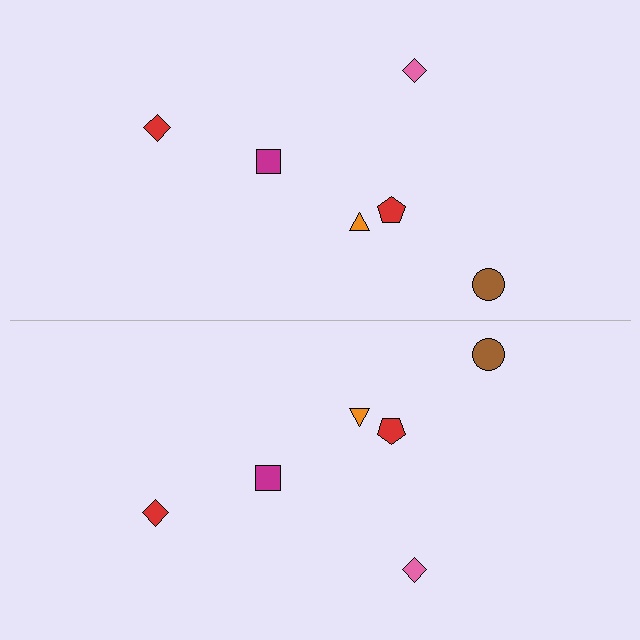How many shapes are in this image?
There are 12 shapes in this image.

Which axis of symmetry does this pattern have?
The pattern has a horizontal axis of symmetry running through the center of the image.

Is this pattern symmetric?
Yes, this pattern has bilateral (reflection) symmetry.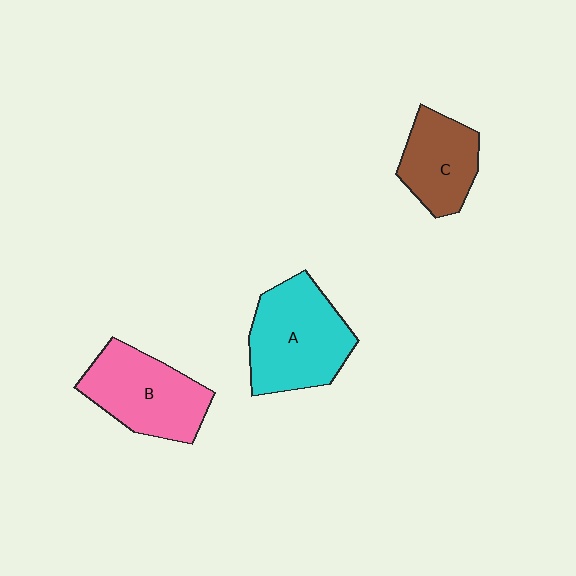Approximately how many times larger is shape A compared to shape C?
Approximately 1.5 times.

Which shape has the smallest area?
Shape C (brown).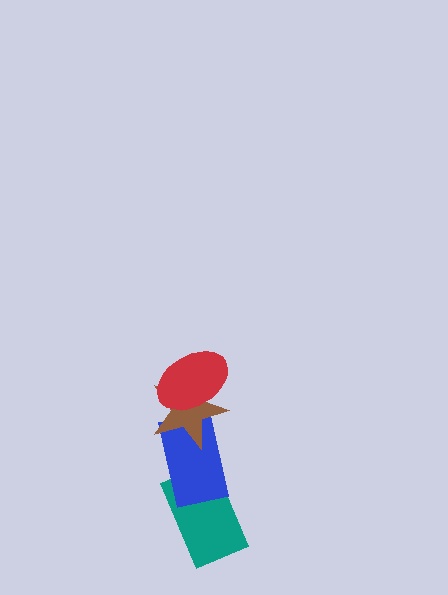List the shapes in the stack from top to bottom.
From top to bottom: the red ellipse, the brown star, the blue rectangle, the teal rectangle.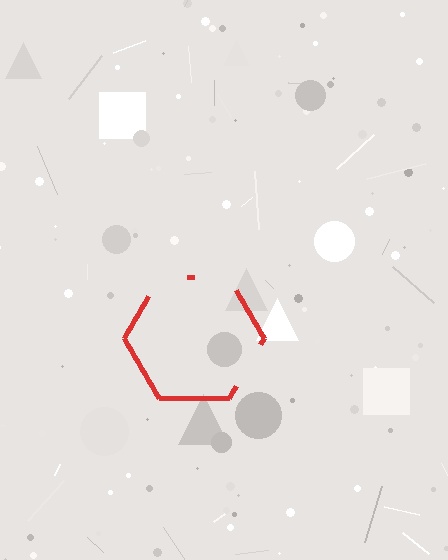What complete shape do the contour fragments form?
The contour fragments form a hexagon.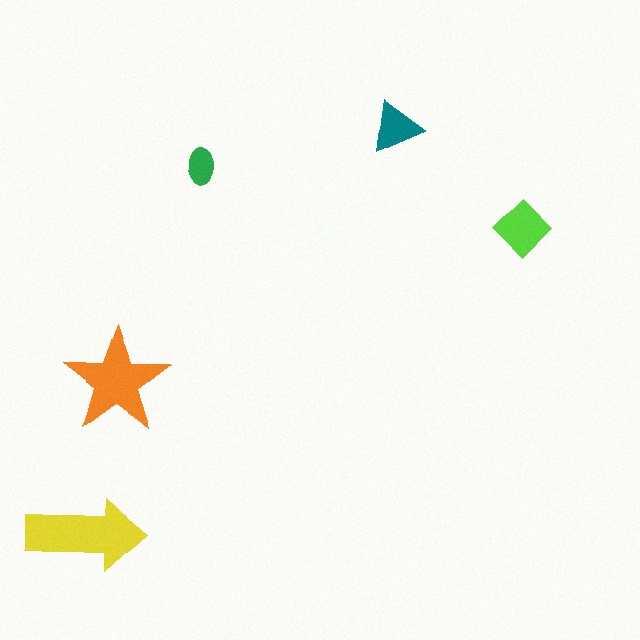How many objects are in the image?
There are 5 objects in the image.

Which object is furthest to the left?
The yellow arrow is leftmost.